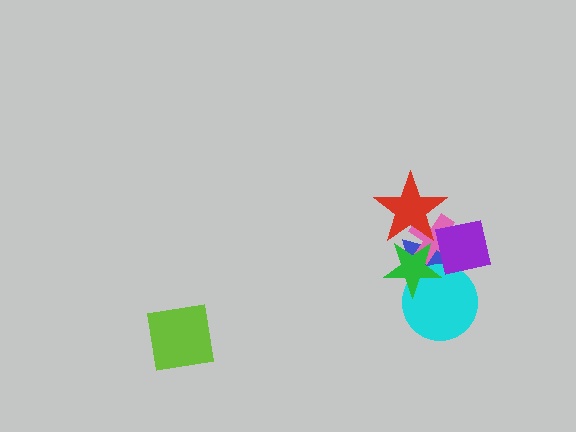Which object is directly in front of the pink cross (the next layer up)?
The purple square is directly in front of the pink cross.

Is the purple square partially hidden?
Yes, it is partially covered by another shape.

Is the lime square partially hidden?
No, no other shape covers it.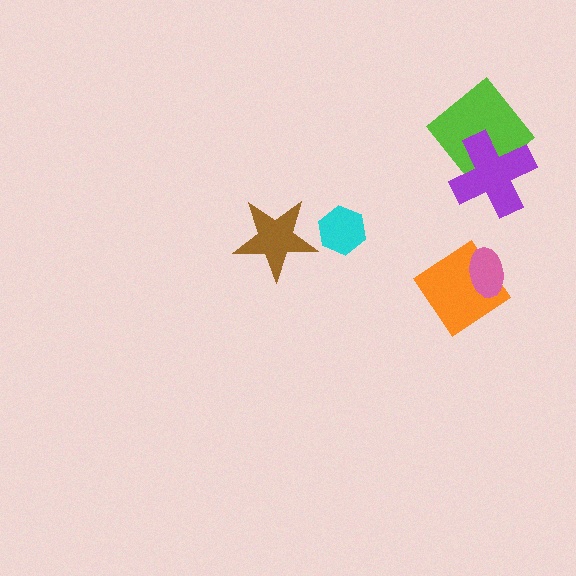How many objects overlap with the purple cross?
1 object overlaps with the purple cross.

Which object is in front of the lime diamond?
The purple cross is in front of the lime diamond.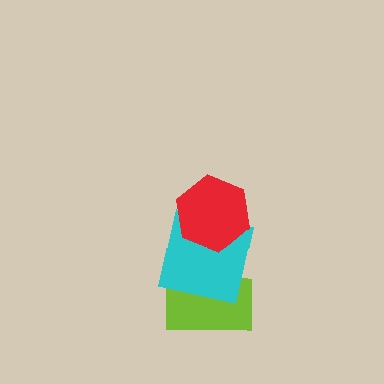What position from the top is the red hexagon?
The red hexagon is 1st from the top.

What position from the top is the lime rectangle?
The lime rectangle is 3rd from the top.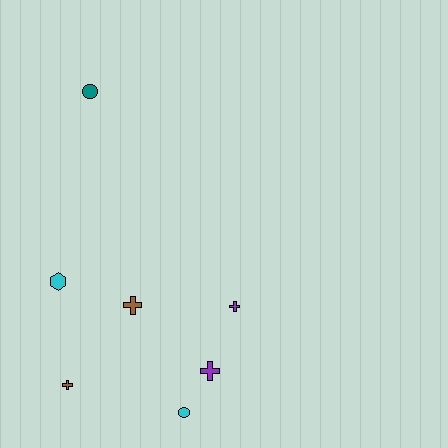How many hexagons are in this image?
There is 1 hexagon.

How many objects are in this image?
There are 7 objects.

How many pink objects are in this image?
There are no pink objects.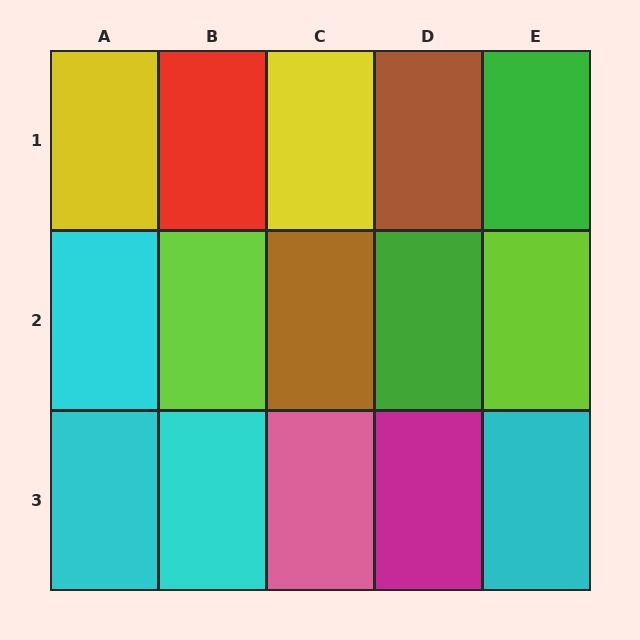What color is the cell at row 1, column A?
Yellow.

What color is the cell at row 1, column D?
Brown.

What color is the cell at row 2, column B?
Lime.